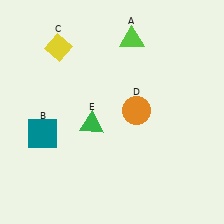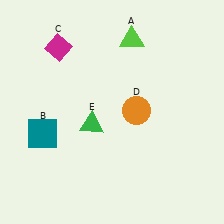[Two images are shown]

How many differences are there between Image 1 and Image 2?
There is 1 difference between the two images.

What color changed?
The diamond (C) changed from yellow in Image 1 to magenta in Image 2.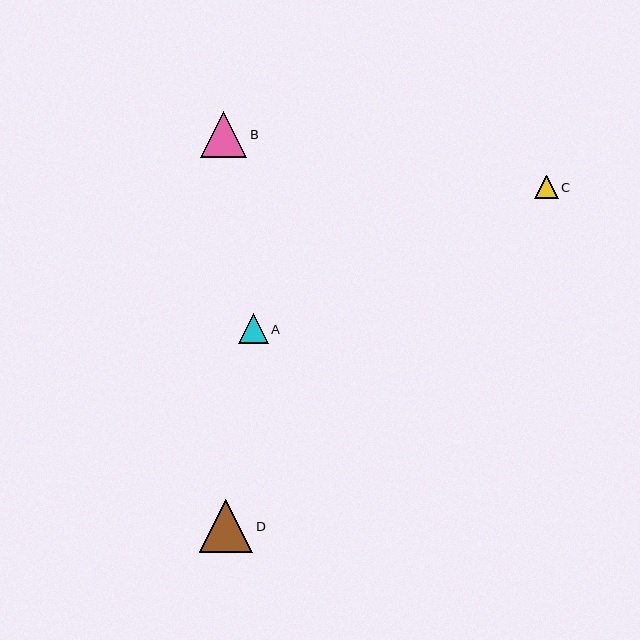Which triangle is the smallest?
Triangle C is the smallest with a size of approximately 24 pixels.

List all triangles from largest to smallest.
From largest to smallest: D, B, A, C.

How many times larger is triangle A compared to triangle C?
Triangle A is approximately 1.3 times the size of triangle C.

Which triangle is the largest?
Triangle D is the largest with a size of approximately 54 pixels.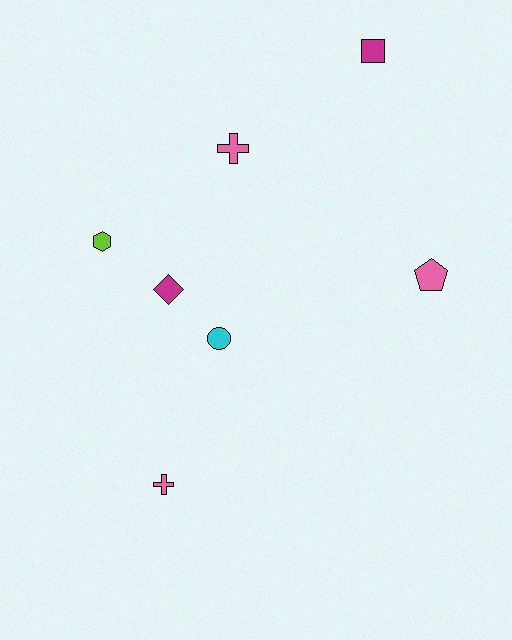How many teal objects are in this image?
There are no teal objects.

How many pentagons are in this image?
There is 1 pentagon.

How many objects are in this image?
There are 7 objects.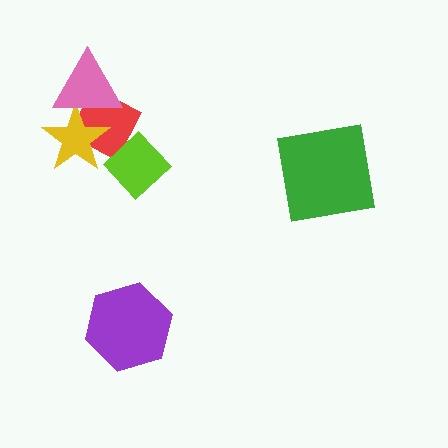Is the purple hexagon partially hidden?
No, no other shape covers it.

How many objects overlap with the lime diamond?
1 object overlaps with the lime diamond.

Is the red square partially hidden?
Yes, it is partially covered by another shape.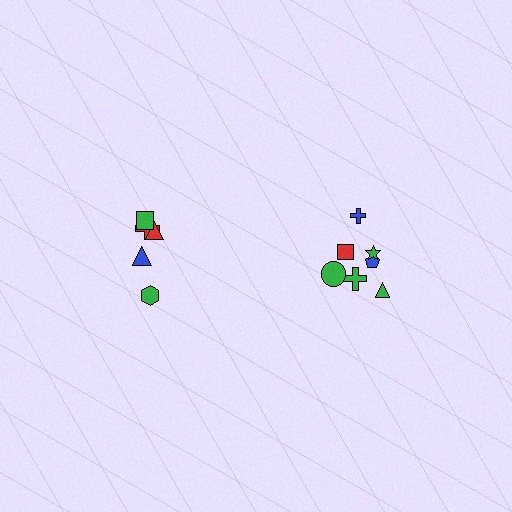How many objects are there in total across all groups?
There are 12 objects.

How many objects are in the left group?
There are 5 objects.